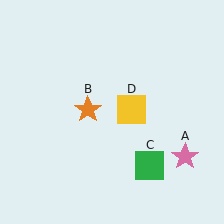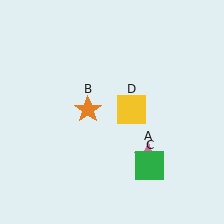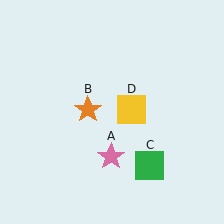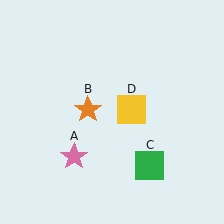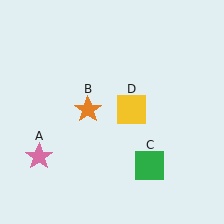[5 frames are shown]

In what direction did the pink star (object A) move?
The pink star (object A) moved left.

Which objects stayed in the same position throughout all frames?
Orange star (object B) and green square (object C) and yellow square (object D) remained stationary.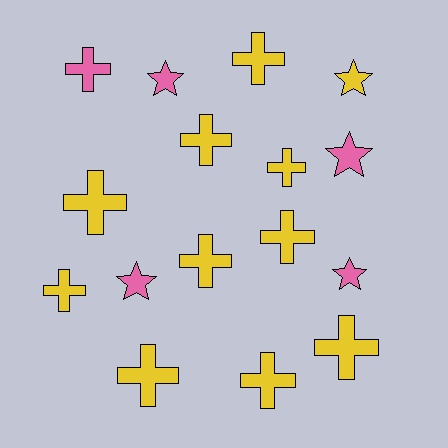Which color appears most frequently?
Yellow, with 11 objects.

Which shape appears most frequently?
Cross, with 11 objects.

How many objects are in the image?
There are 16 objects.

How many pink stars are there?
There are 4 pink stars.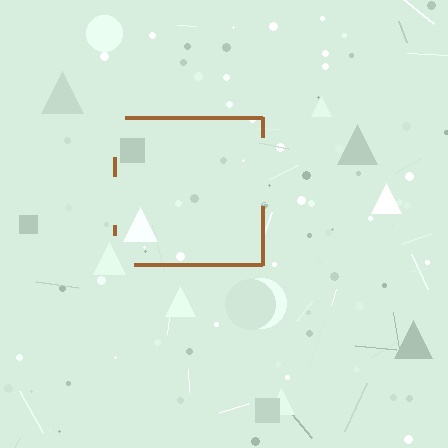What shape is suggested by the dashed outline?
The dashed outline suggests a square.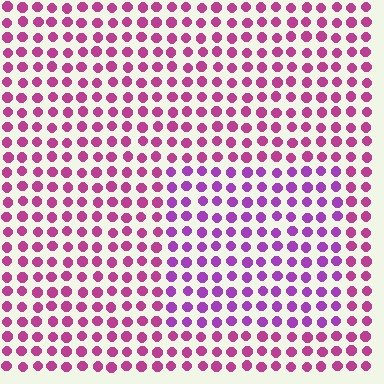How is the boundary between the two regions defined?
The boundary is defined purely by a slight shift in hue (about 31 degrees). Spacing, size, and orientation are identical on both sides.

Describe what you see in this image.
The image is filled with small magenta elements in a uniform arrangement. A rectangle-shaped region is visible where the elements are tinted to a slightly different hue, forming a subtle color boundary.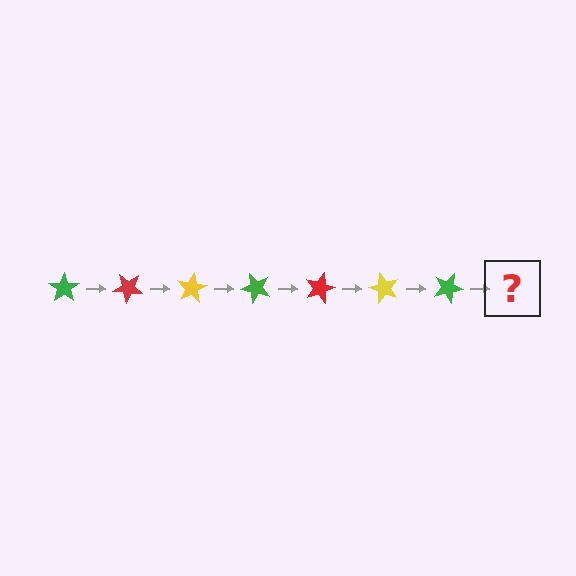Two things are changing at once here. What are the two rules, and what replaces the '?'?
The two rules are that it rotates 40 degrees each step and the color cycles through green, red, and yellow. The '?' should be a red star, rotated 280 degrees from the start.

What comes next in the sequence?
The next element should be a red star, rotated 280 degrees from the start.